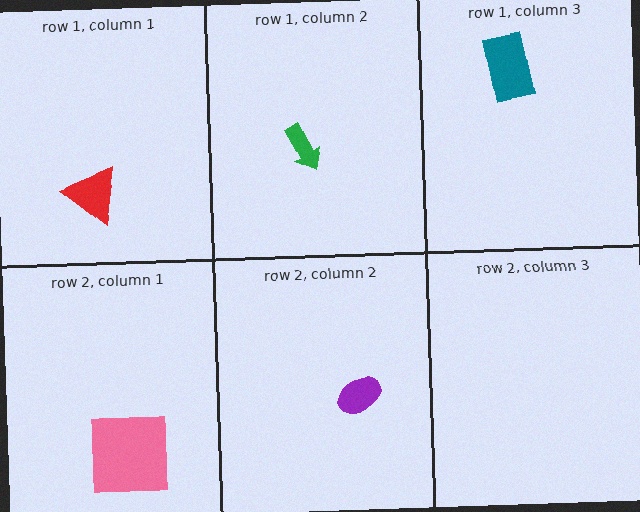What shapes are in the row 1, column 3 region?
The teal rectangle.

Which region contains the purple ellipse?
The row 2, column 2 region.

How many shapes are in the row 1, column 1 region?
1.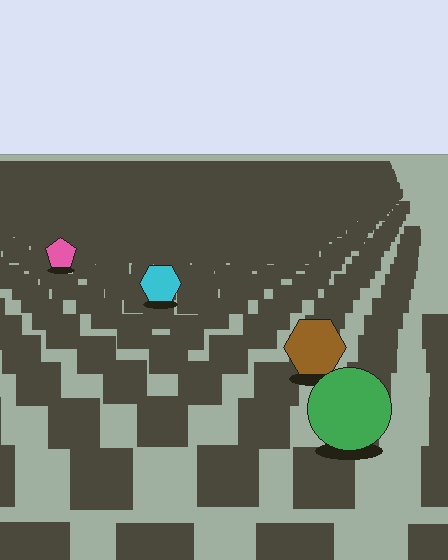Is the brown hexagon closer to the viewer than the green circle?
No. The green circle is closer — you can tell from the texture gradient: the ground texture is coarser near it.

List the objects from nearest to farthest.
From nearest to farthest: the green circle, the brown hexagon, the cyan hexagon, the pink pentagon.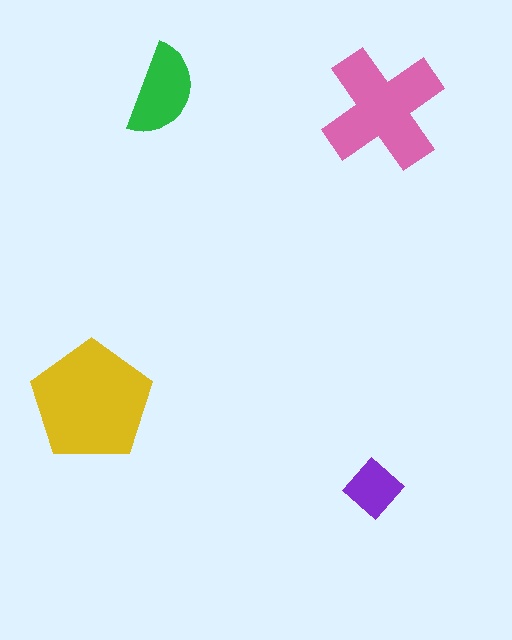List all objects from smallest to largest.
The purple diamond, the green semicircle, the pink cross, the yellow pentagon.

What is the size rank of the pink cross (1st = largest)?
2nd.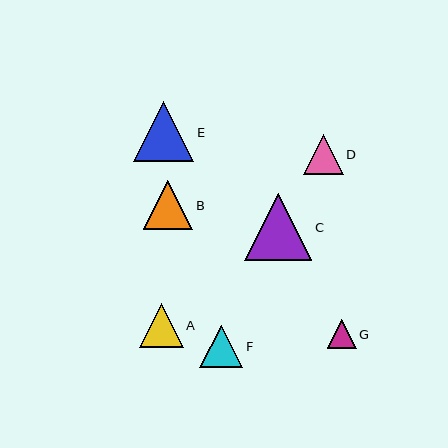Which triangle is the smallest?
Triangle G is the smallest with a size of approximately 29 pixels.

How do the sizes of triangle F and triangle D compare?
Triangle F and triangle D are approximately the same size.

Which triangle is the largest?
Triangle C is the largest with a size of approximately 67 pixels.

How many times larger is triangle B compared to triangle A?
Triangle B is approximately 1.1 times the size of triangle A.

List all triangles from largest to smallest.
From largest to smallest: C, E, B, A, F, D, G.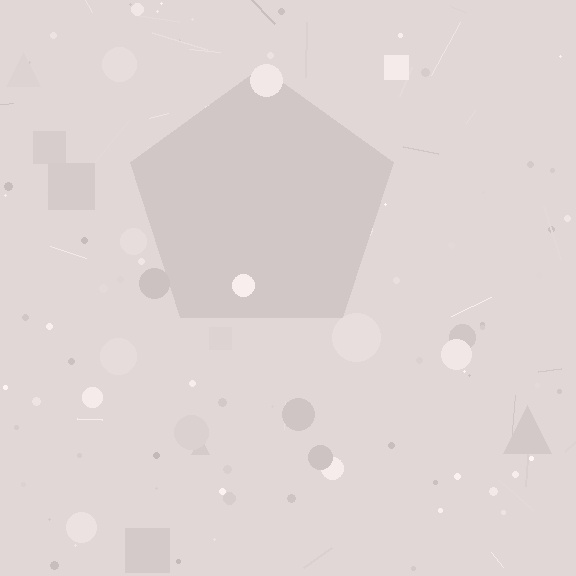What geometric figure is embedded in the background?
A pentagon is embedded in the background.